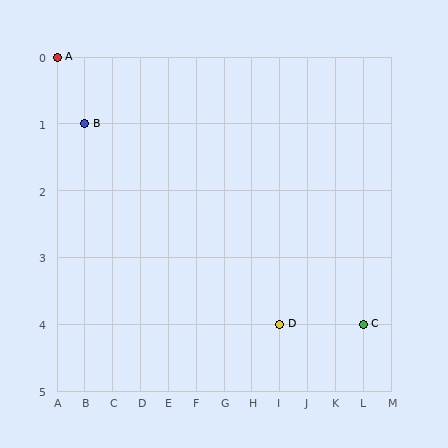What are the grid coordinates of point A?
Point A is at grid coordinates (A, 0).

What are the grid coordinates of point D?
Point D is at grid coordinates (I, 4).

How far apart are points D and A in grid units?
Points D and A are 8 columns and 4 rows apart (about 8.9 grid units diagonally).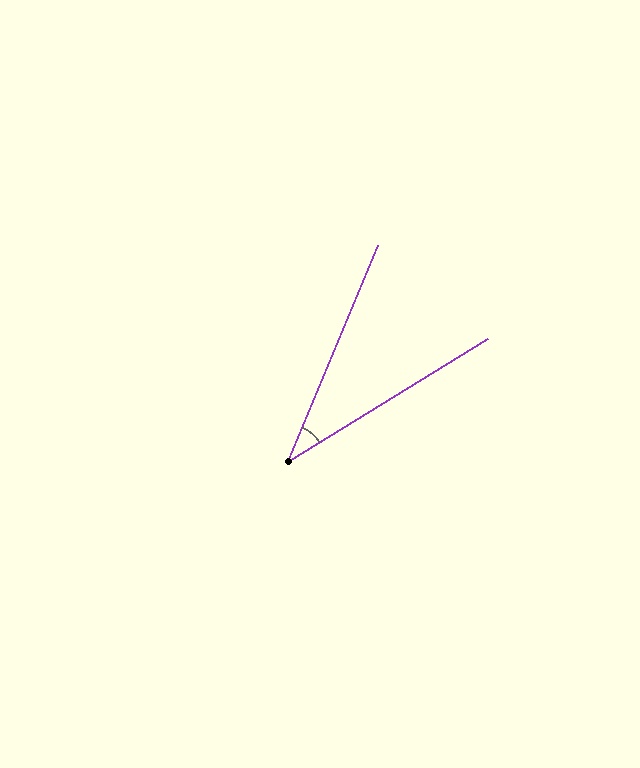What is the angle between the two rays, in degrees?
Approximately 36 degrees.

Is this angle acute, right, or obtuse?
It is acute.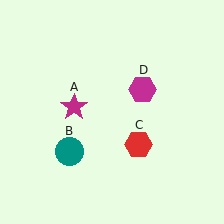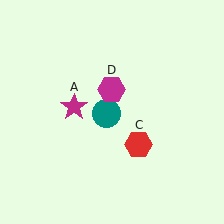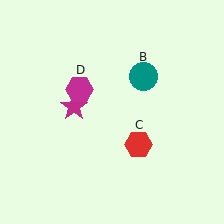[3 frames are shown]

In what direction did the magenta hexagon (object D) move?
The magenta hexagon (object D) moved left.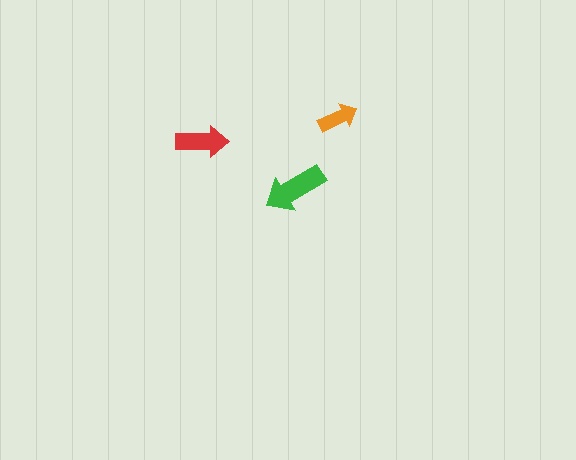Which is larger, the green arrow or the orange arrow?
The green one.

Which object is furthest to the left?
The red arrow is leftmost.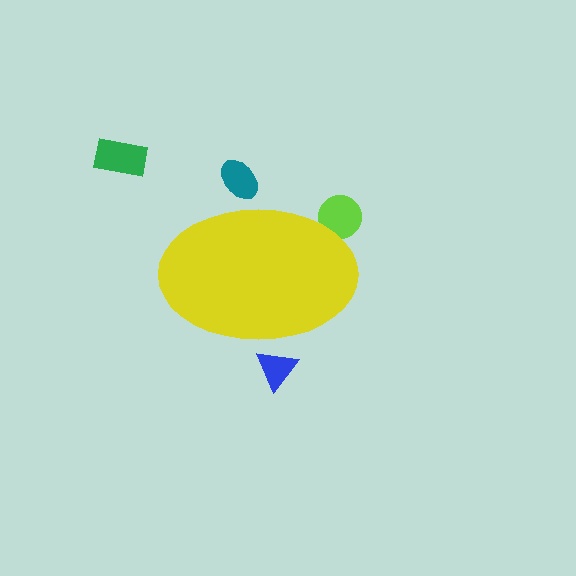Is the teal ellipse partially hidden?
Yes, the teal ellipse is partially hidden behind the yellow ellipse.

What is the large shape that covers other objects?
A yellow ellipse.